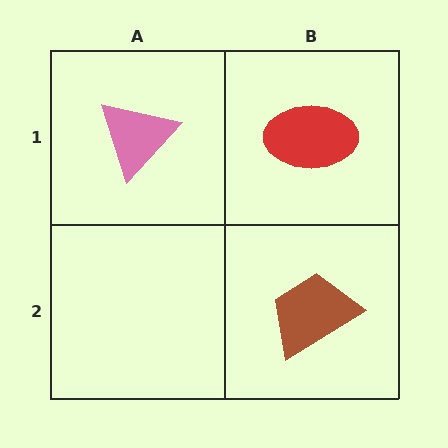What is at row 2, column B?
A brown trapezoid.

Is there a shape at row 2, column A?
No, that cell is empty.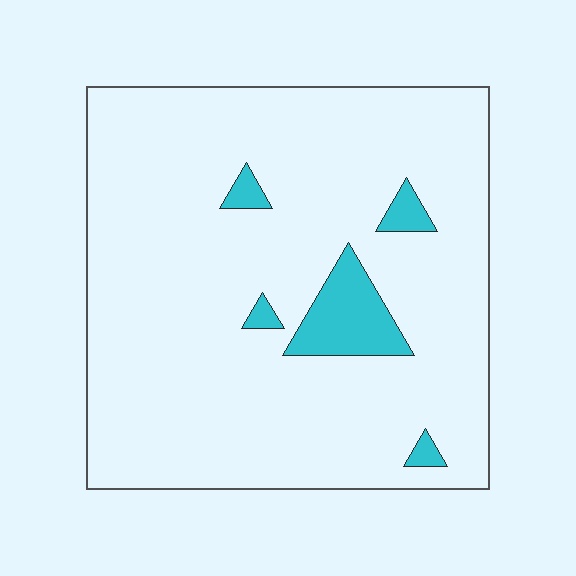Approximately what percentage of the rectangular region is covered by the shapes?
Approximately 10%.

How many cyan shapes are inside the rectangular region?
5.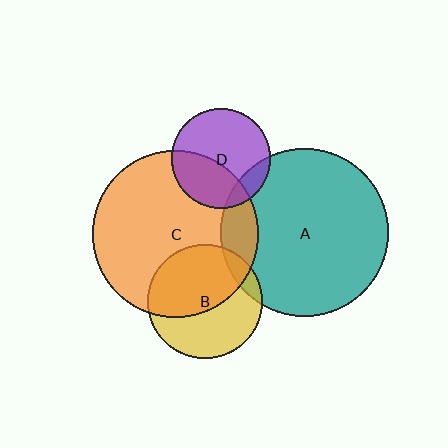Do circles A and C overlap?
Yes.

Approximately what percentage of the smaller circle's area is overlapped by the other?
Approximately 15%.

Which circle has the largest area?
Circle A (teal).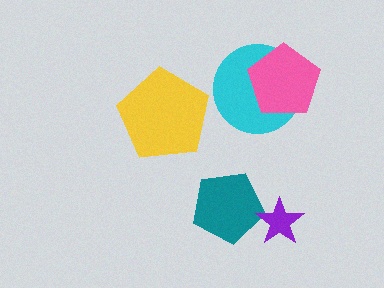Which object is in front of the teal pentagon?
The purple star is in front of the teal pentagon.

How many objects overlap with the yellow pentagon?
0 objects overlap with the yellow pentagon.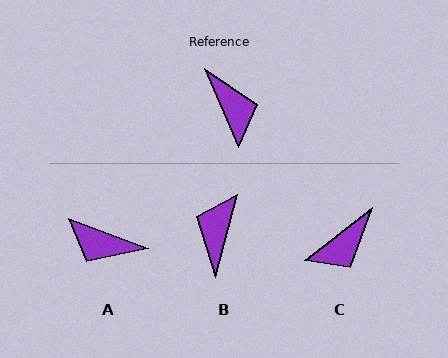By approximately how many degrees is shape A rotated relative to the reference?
Approximately 134 degrees clockwise.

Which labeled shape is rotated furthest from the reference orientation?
B, about 142 degrees away.